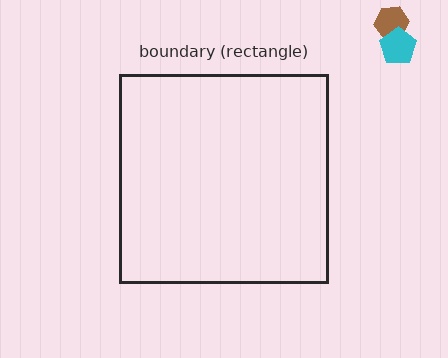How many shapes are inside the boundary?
0 inside, 2 outside.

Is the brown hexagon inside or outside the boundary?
Outside.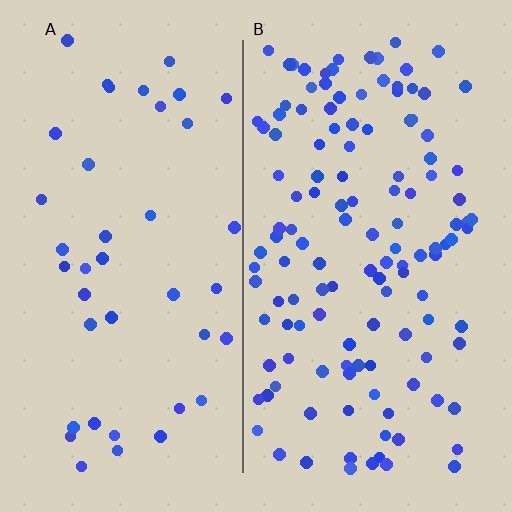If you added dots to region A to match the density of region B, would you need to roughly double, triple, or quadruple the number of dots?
Approximately triple.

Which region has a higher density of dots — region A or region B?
B (the right).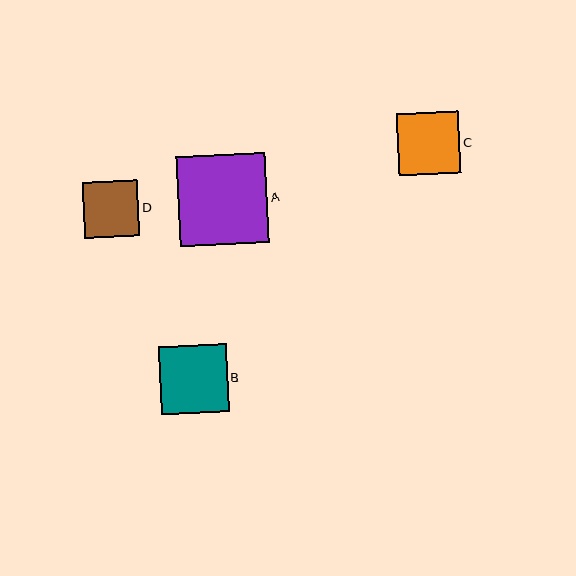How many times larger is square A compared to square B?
Square A is approximately 1.3 times the size of square B.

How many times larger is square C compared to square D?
Square C is approximately 1.1 times the size of square D.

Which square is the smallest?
Square D is the smallest with a size of approximately 56 pixels.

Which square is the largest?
Square A is the largest with a size of approximately 89 pixels.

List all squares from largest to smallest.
From largest to smallest: A, B, C, D.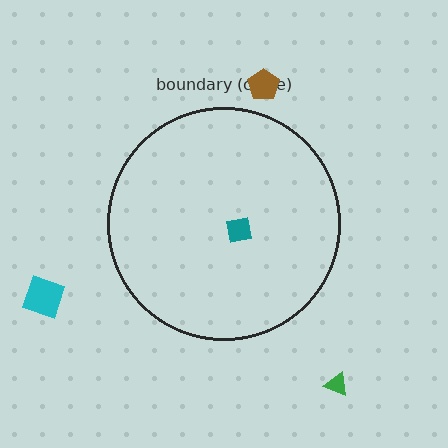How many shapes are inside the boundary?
1 inside, 3 outside.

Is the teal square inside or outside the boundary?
Inside.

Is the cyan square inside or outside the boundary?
Outside.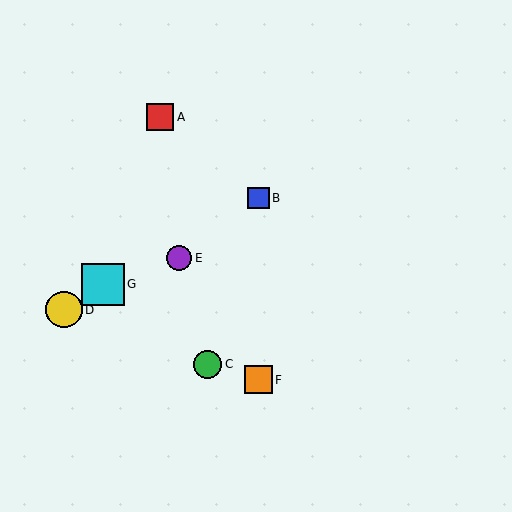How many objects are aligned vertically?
2 objects (B, F) are aligned vertically.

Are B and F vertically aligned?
Yes, both are at x≈258.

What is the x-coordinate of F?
Object F is at x≈258.